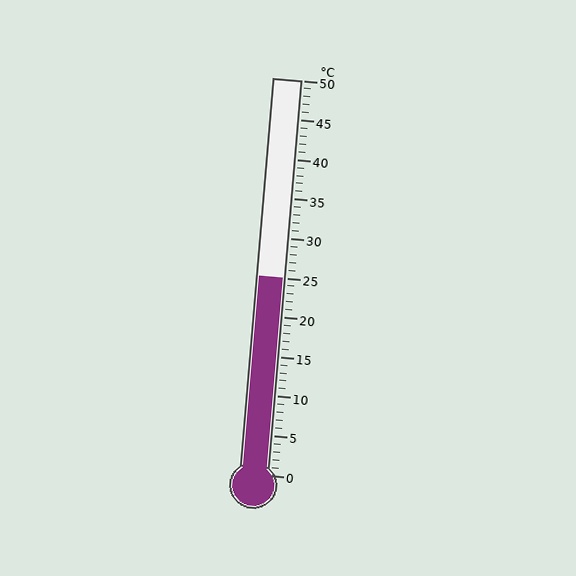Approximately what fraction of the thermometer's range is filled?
The thermometer is filled to approximately 50% of its range.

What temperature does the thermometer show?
The thermometer shows approximately 25°C.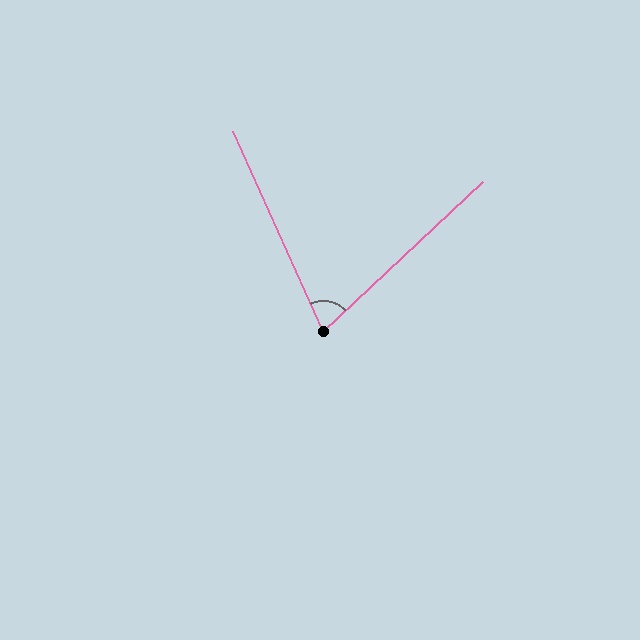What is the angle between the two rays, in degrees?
Approximately 71 degrees.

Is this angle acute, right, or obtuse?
It is acute.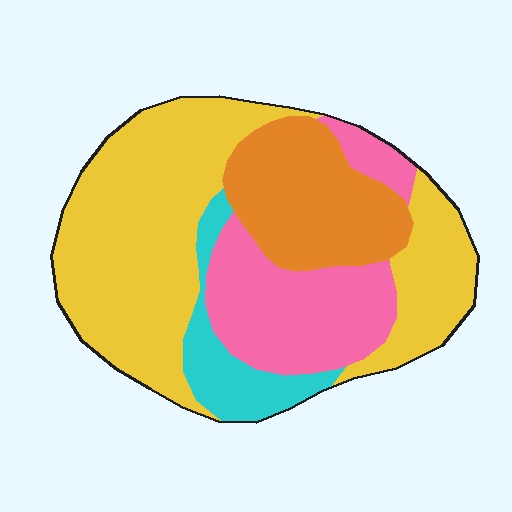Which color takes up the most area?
Yellow, at roughly 50%.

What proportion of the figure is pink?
Pink takes up about one fifth (1/5) of the figure.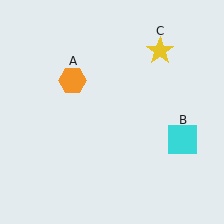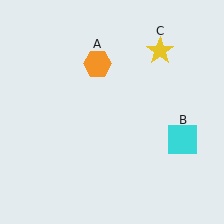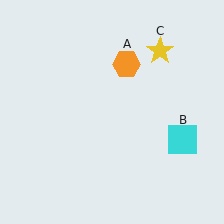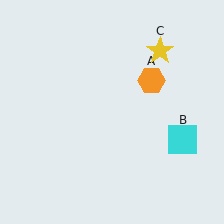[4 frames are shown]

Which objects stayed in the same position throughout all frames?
Cyan square (object B) and yellow star (object C) remained stationary.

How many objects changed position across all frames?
1 object changed position: orange hexagon (object A).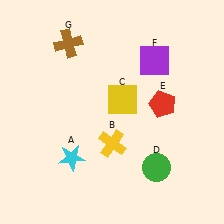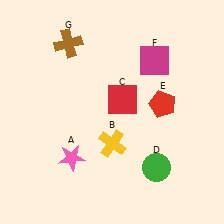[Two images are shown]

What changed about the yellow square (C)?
In Image 1, C is yellow. In Image 2, it changed to red.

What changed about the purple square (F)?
In Image 1, F is purple. In Image 2, it changed to magenta.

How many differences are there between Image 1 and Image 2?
There are 3 differences between the two images.